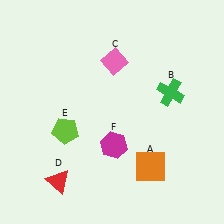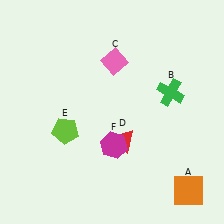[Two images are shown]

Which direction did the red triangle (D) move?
The red triangle (D) moved right.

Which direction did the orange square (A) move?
The orange square (A) moved right.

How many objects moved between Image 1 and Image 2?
2 objects moved between the two images.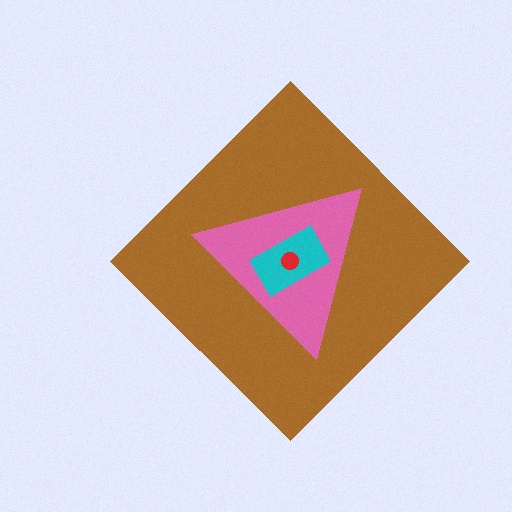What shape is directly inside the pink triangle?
The cyan rectangle.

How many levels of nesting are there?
4.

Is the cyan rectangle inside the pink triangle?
Yes.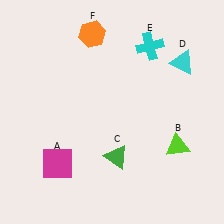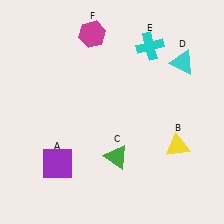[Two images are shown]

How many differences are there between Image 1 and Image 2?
There are 3 differences between the two images.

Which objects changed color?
A changed from magenta to purple. B changed from lime to yellow. F changed from orange to magenta.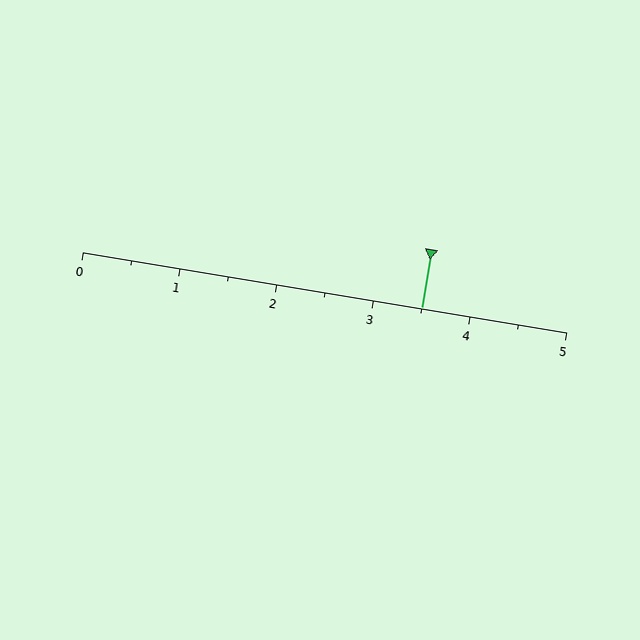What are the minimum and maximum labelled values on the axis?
The axis runs from 0 to 5.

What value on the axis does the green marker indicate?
The marker indicates approximately 3.5.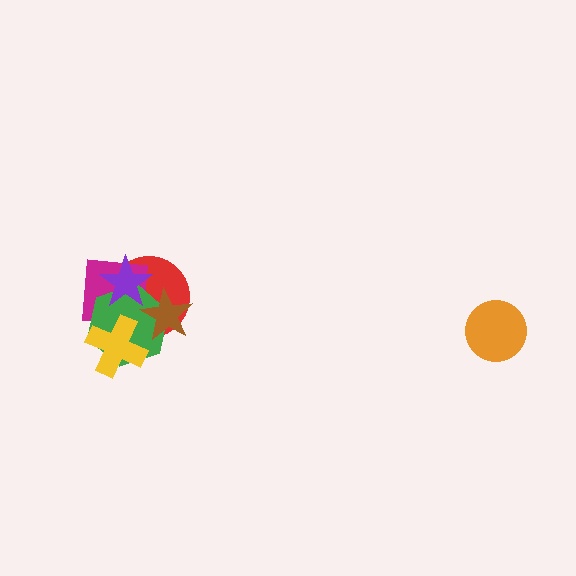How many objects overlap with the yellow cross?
3 objects overlap with the yellow cross.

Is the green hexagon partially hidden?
Yes, it is partially covered by another shape.